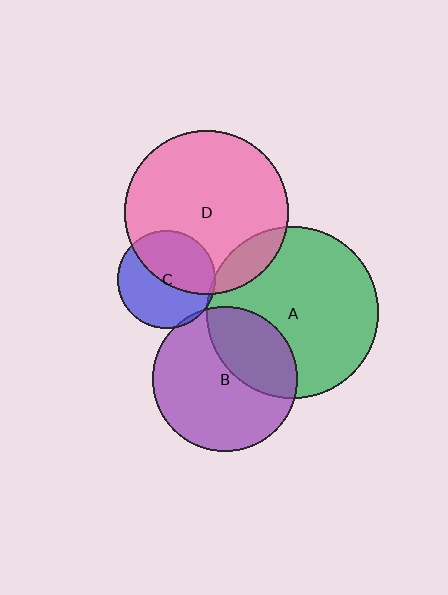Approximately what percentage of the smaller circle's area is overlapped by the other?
Approximately 5%.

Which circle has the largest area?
Circle A (green).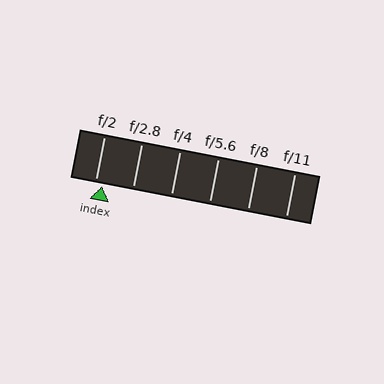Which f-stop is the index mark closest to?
The index mark is closest to f/2.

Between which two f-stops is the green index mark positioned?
The index mark is between f/2 and f/2.8.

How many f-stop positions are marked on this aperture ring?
There are 6 f-stop positions marked.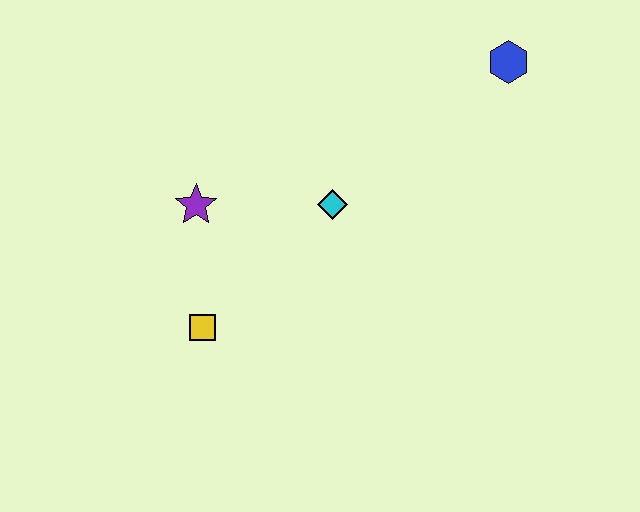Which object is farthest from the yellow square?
The blue hexagon is farthest from the yellow square.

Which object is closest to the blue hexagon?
The cyan diamond is closest to the blue hexagon.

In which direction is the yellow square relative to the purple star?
The yellow square is below the purple star.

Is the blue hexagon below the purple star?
No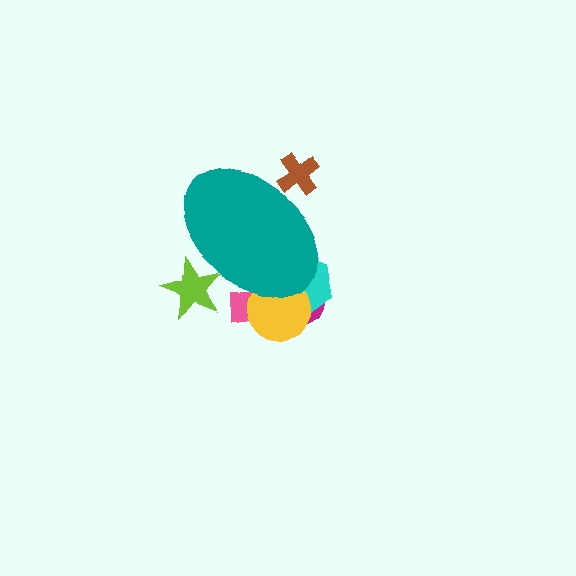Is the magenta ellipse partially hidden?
Yes, the magenta ellipse is partially hidden behind the teal ellipse.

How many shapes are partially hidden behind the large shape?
6 shapes are partially hidden.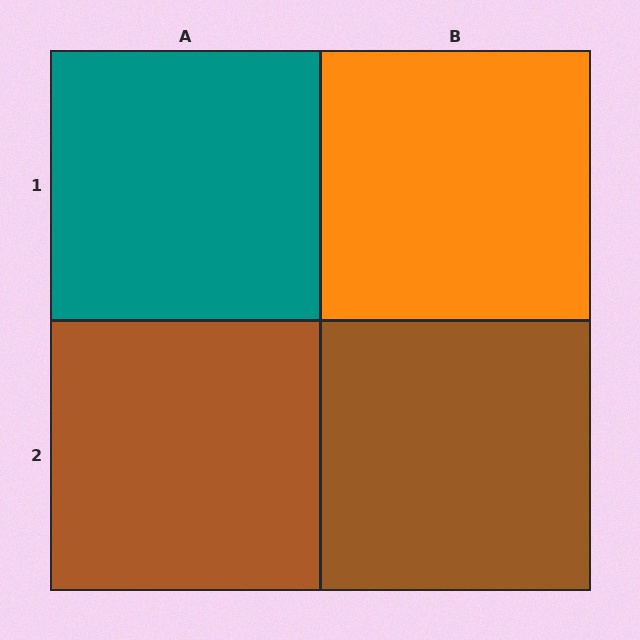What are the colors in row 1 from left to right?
Teal, orange.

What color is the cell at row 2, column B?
Brown.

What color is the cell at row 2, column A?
Brown.